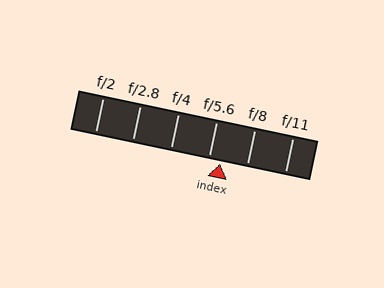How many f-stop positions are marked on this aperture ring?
There are 6 f-stop positions marked.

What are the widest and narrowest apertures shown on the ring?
The widest aperture shown is f/2 and the narrowest is f/11.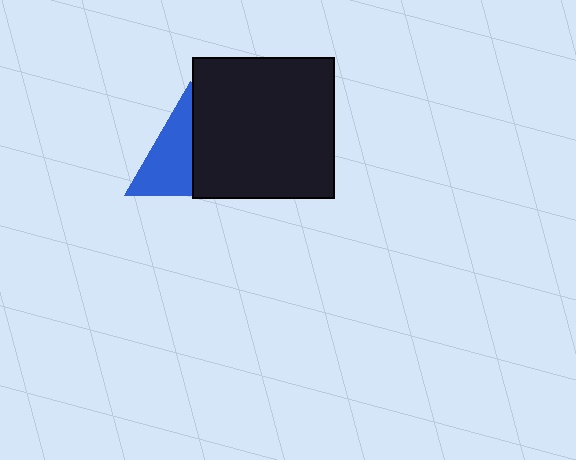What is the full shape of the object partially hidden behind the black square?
The partially hidden object is a blue triangle.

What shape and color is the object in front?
The object in front is a black square.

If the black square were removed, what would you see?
You would see the complete blue triangle.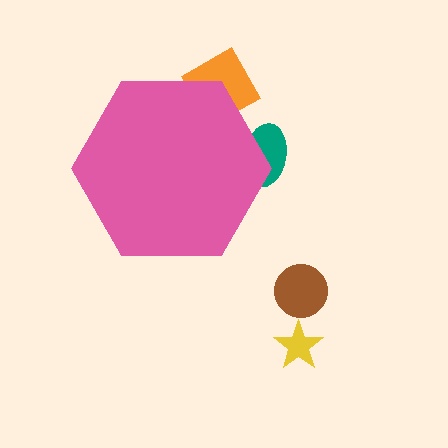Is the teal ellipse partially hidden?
Yes, the teal ellipse is partially hidden behind the pink hexagon.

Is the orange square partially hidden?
Yes, the orange square is partially hidden behind the pink hexagon.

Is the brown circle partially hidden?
No, the brown circle is fully visible.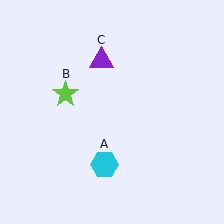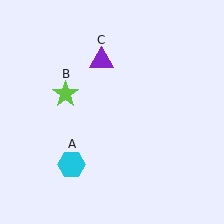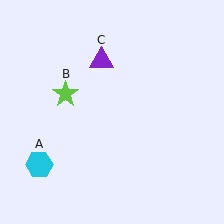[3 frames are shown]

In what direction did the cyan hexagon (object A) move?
The cyan hexagon (object A) moved left.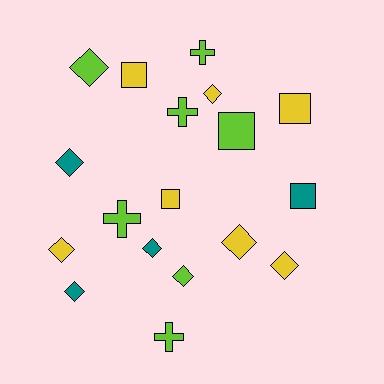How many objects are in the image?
There are 18 objects.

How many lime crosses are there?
There are 4 lime crosses.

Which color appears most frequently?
Yellow, with 7 objects.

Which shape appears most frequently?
Diamond, with 9 objects.